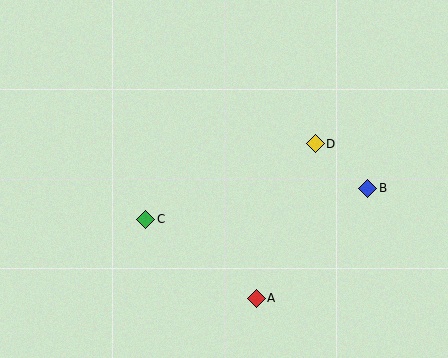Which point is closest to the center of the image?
Point C at (146, 219) is closest to the center.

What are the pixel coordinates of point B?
Point B is at (368, 188).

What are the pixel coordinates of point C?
Point C is at (146, 219).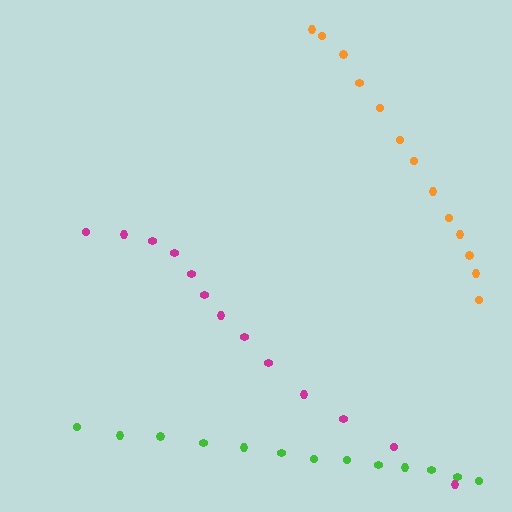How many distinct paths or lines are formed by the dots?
There are 3 distinct paths.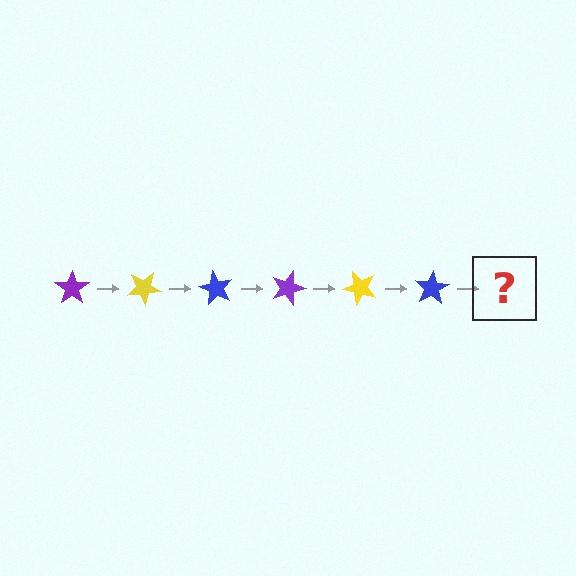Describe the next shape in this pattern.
It should be a purple star, rotated 180 degrees from the start.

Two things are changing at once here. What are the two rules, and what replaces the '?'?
The two rules are that it rotates 30 degrees each step and the color cycles through purple, yellow, and blue. The '?' should be a purple star, rotated 180 degrees from the start.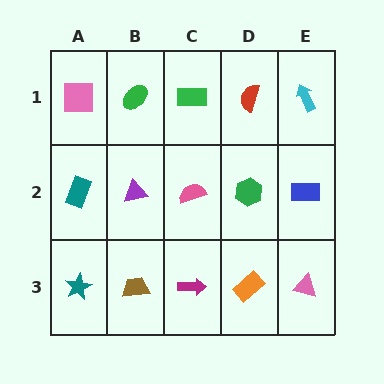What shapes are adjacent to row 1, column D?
A green hexagon (row 2, column D), a green rectangle (row 1, column C), a cyan arrow (row 1, column E).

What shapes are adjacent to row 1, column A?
A teal rectangle (row 2, column A), a green ellipse (row 1, column B).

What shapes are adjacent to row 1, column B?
A purple triangle (row 2, column B), a pink square (row 1, column A), a green rectangle (row 1, column C).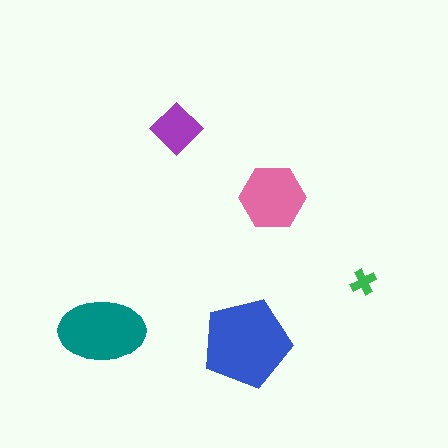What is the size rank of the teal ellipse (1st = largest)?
2nd.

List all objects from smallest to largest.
The green cross, the purple diamond, the pink hexagon, the teal ellipse, the blue pentagon.